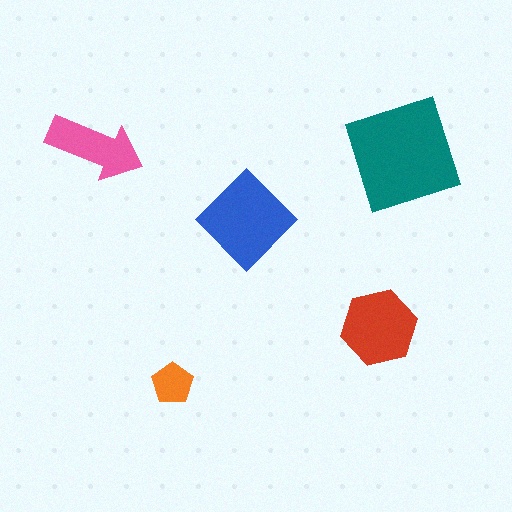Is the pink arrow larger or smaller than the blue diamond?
Smaller.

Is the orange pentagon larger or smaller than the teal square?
Smaller.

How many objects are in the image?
There are 5 objects in the image.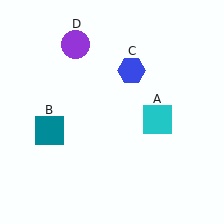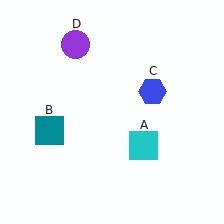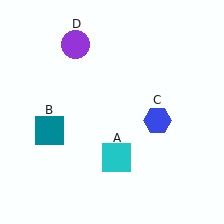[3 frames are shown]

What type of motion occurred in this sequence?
The cyan square (object A), blue hexagon (object C) rotated clockwise around the center of the scene.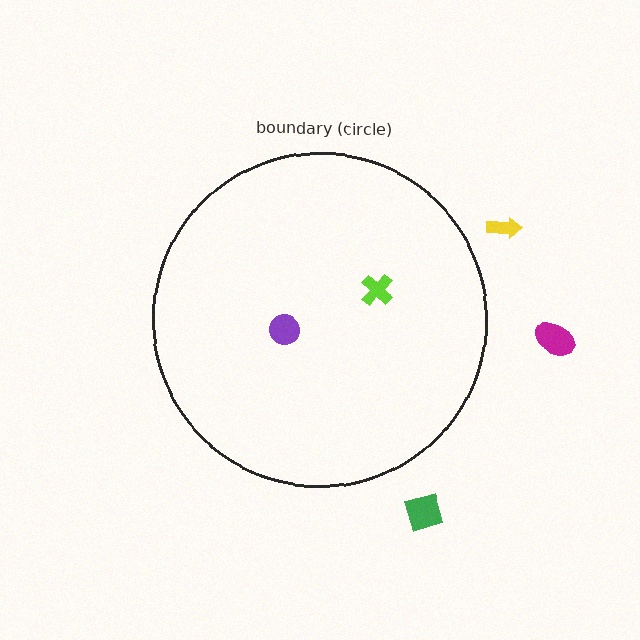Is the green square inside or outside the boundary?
Outside.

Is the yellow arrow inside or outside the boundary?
Outside.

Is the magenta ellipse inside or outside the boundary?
Outside.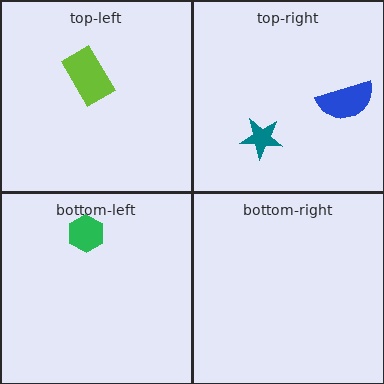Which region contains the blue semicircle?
The top-right region.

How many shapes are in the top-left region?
1.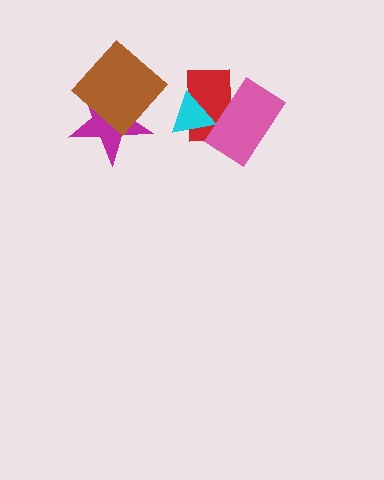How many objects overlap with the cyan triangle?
2 objects overlap with the cyan triangle.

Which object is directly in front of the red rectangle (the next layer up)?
The cyan triangle is directly in front of the red rectangle.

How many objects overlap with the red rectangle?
2 objects overlap with the red rectangle.